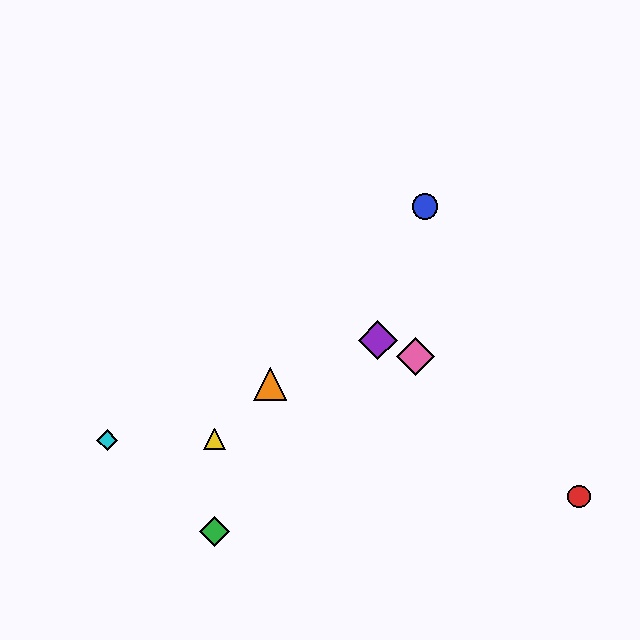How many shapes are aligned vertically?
2 shapes (the green diamond, the yellow triangle) are aligned vertically.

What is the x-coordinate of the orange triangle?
The orange triangle is at x≈270.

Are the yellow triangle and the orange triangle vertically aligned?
No, the yellow triangle is at x≈215 and the orange triangle is at x≈270.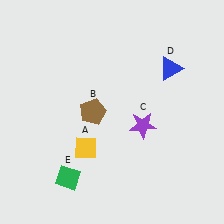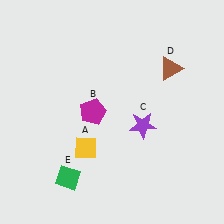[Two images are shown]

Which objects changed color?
B changed from brown to magenta. D changed from blue to brown.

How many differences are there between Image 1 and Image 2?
There are 2 differences between the two images.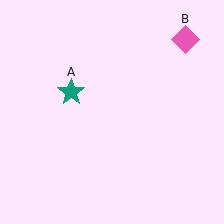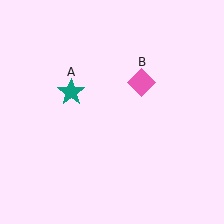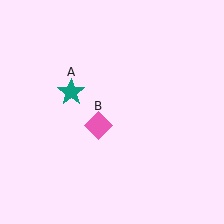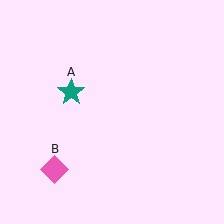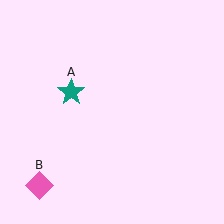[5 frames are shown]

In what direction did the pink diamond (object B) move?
The pink diamond (object B) moved down and to the left.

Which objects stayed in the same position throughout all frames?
Teal star (object A) remained stationary.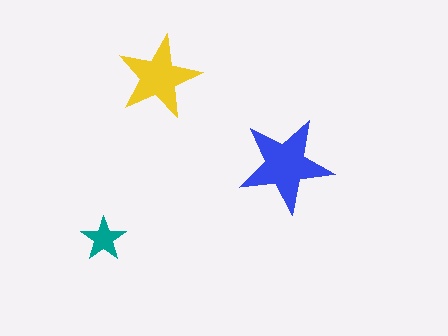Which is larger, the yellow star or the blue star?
The blue one.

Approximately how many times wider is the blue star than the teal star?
About 2 times wider.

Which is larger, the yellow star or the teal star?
The yellow one.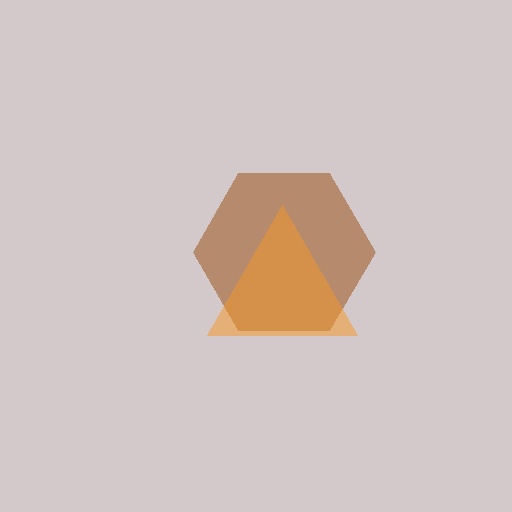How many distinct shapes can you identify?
There are 2 distinct shapes: a brown hexagon, an orange triangle.